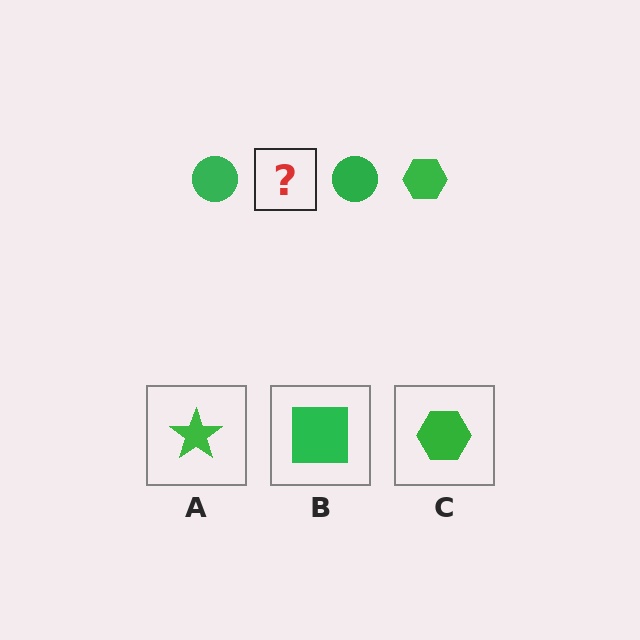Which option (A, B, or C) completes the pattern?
C.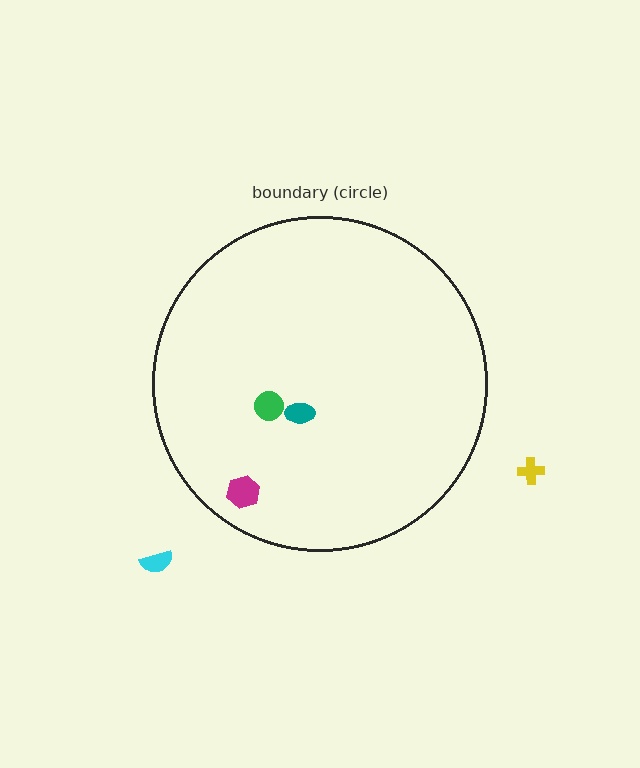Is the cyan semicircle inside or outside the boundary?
Outside.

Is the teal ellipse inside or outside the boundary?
Inside.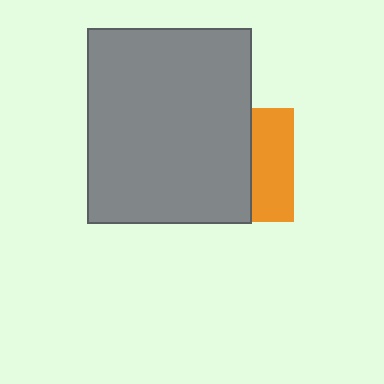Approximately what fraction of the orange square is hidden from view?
Roughly 63% of the orange square is hidden behind the gray rectangle.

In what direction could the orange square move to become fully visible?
The orange square could move right. That would shift it out from behind the gray rectangle entirely.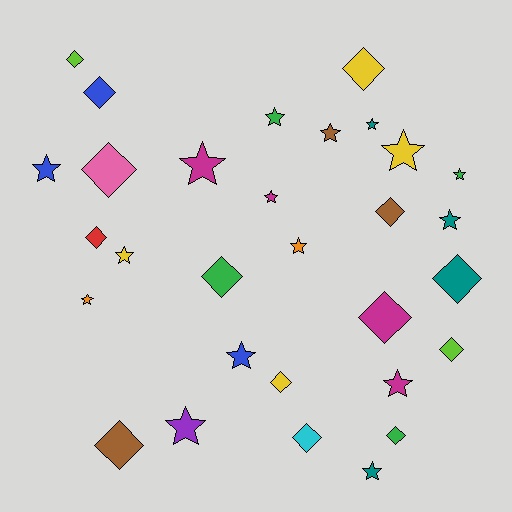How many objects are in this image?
There are 30 objects.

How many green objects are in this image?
There are 4 green objects.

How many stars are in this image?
There are 16 stars.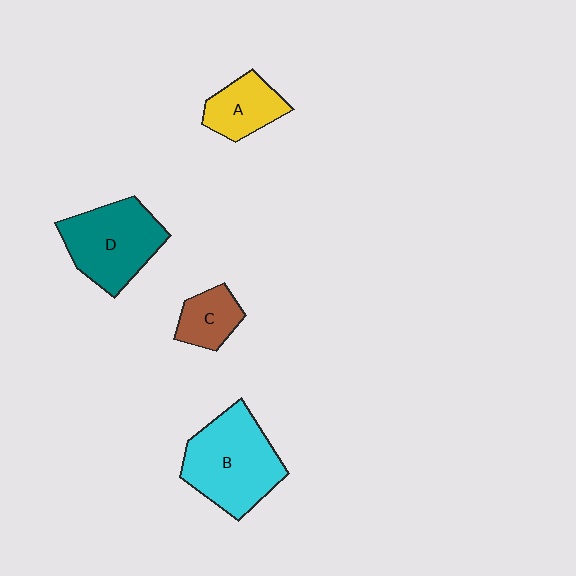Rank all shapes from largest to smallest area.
From largest to smallest: B (cyan), D (teal), A (yellow), C (brown).